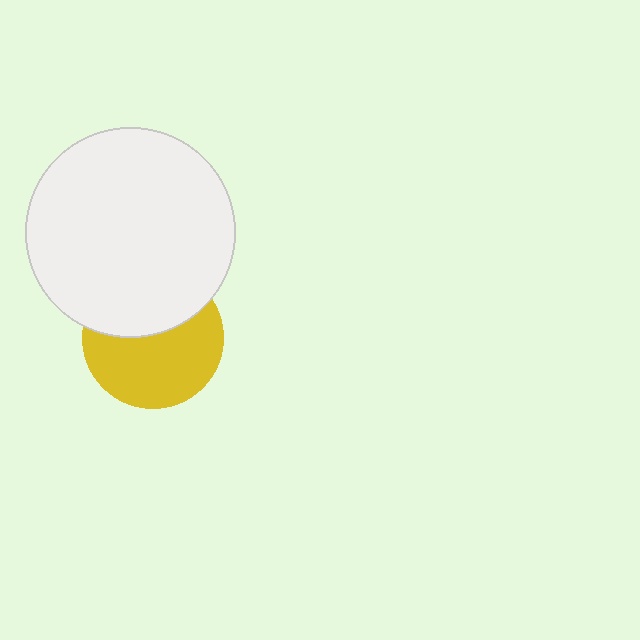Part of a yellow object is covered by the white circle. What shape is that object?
It is a circle.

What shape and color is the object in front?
The object in front is a white circle.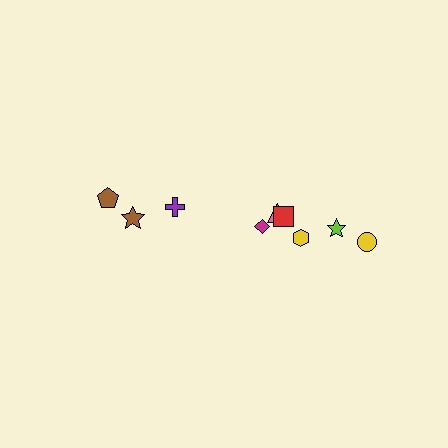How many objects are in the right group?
There are 6 objects.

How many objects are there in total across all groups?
There are 9 objects.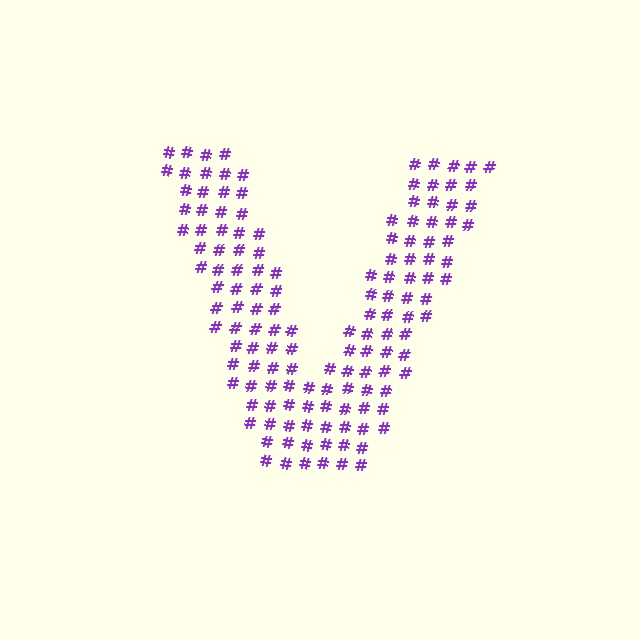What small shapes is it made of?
It is made of small hash symbols.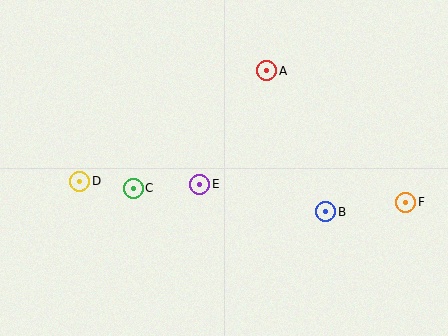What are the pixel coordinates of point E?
Point E is at (200, 184).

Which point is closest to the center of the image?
Point E at (200, 184) is closest to the center.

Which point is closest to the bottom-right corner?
Point F is closest to the bottom-right corner.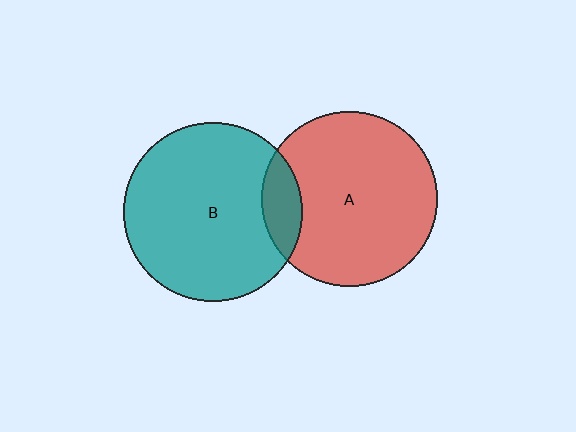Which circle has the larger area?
Circle B (teal).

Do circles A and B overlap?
Yes.